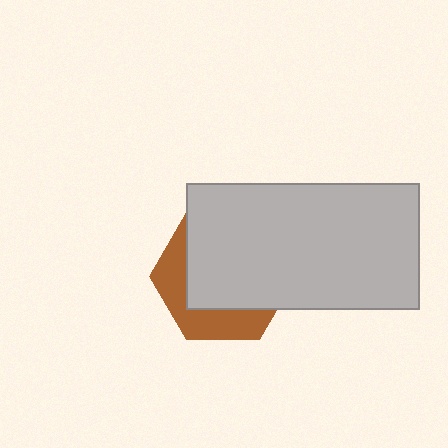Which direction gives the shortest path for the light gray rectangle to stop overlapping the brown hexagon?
Moving toward the upper-right gives the shortest separation.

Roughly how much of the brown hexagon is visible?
A small part of it is visible (roughly 34%).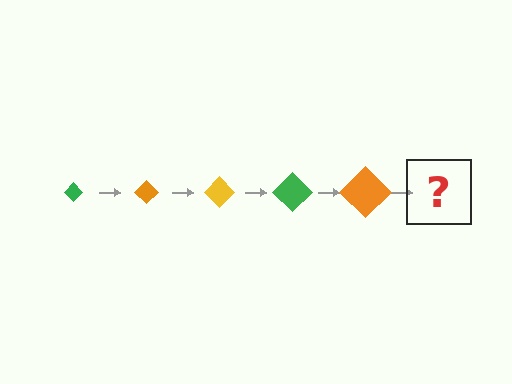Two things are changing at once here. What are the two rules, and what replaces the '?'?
The two rules are that the diamond grows larger each step and the color cycles through green, orange, and yellow. The '?' should be a yellow diamond, larger than the previous one.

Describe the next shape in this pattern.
It should be a yellow diamond, larger than the previous one.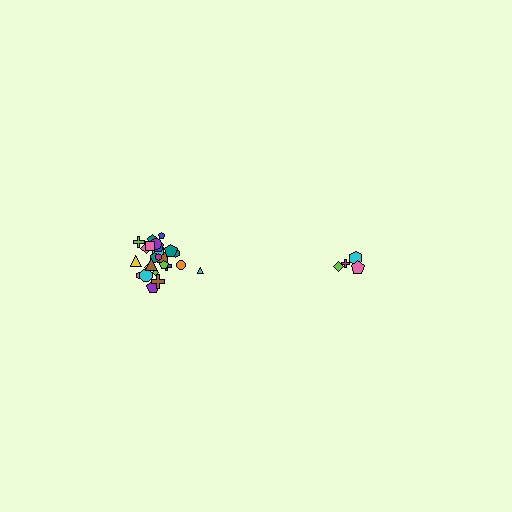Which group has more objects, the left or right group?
The left group.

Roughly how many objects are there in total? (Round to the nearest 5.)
Roughly 30 objects in total.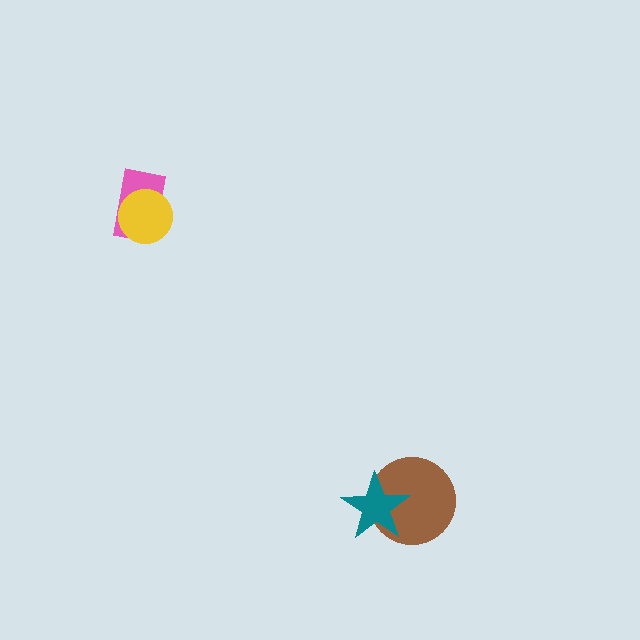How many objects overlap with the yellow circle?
1 object overlaps with the yellow circle.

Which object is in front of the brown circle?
The teal star is in front of the brown circle.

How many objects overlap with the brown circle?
1 object overlaps with the brown circle.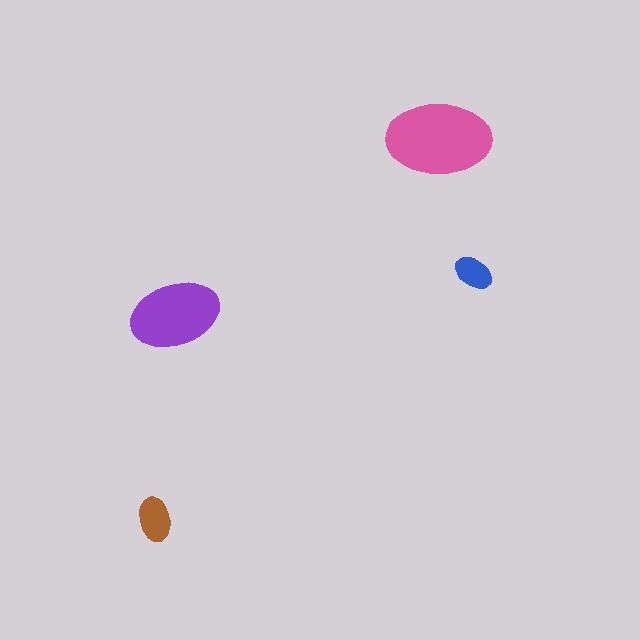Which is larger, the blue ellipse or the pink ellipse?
The pink one.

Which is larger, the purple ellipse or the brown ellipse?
The purple one.